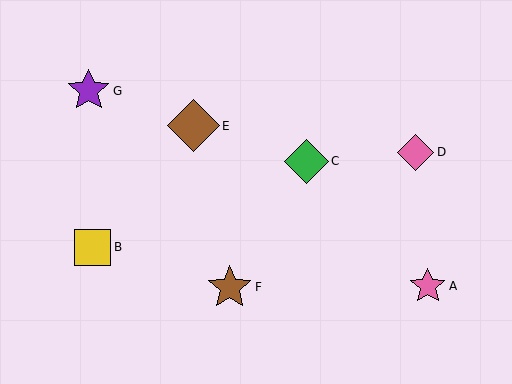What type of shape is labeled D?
Shape D is a pink diamond.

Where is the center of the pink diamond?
The center of the pink diamond is at (416, 152).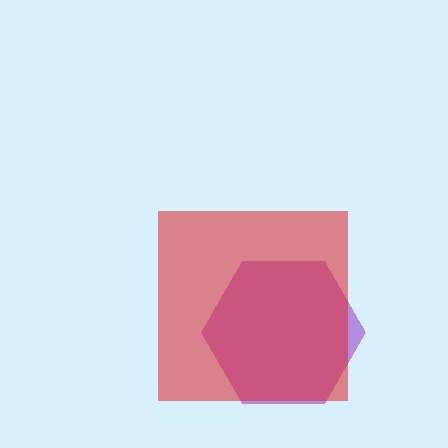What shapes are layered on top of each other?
The layered shapes are: a purple hexagon, a red square.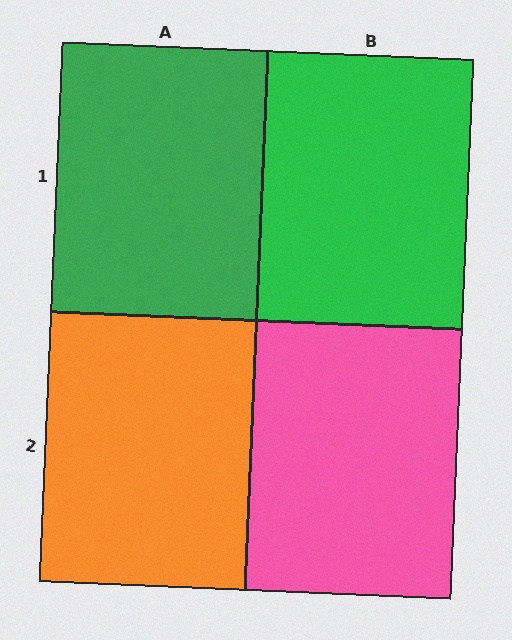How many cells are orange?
1 cell is orange.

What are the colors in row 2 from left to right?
Orange, pink.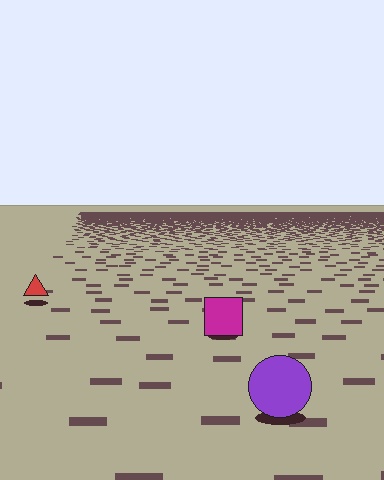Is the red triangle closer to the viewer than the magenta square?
No. The magenta square is closer — you can tell from the texture gradient: the ground texture is coarser near it.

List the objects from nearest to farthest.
From nearest to farthest: the purple circle, the magenta square, the red triangle.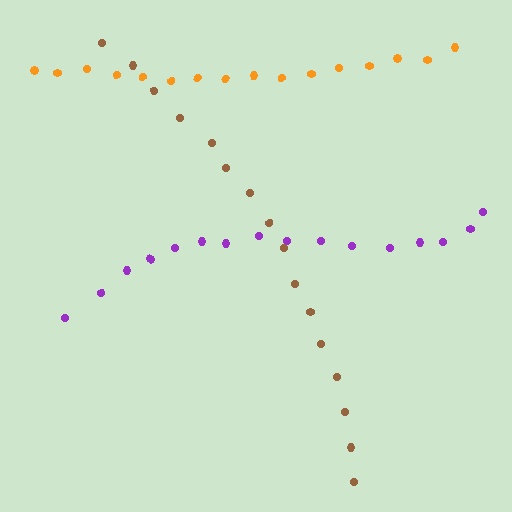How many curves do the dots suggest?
There are 3 distinct paths.